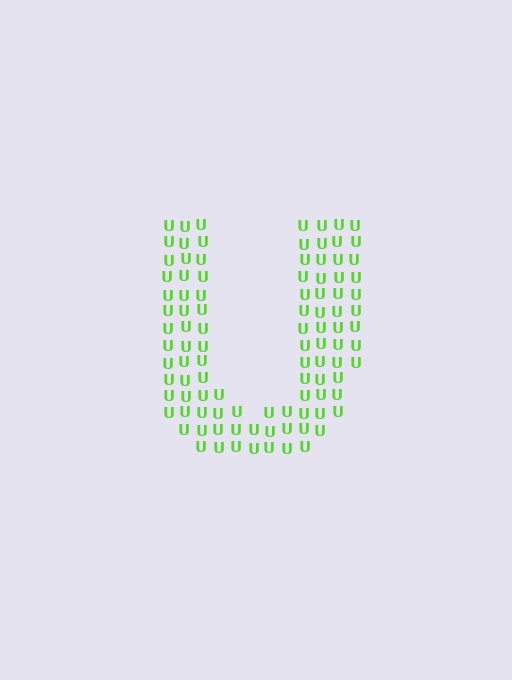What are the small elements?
The small elements are letter U's.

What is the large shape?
The large shape is the letter U.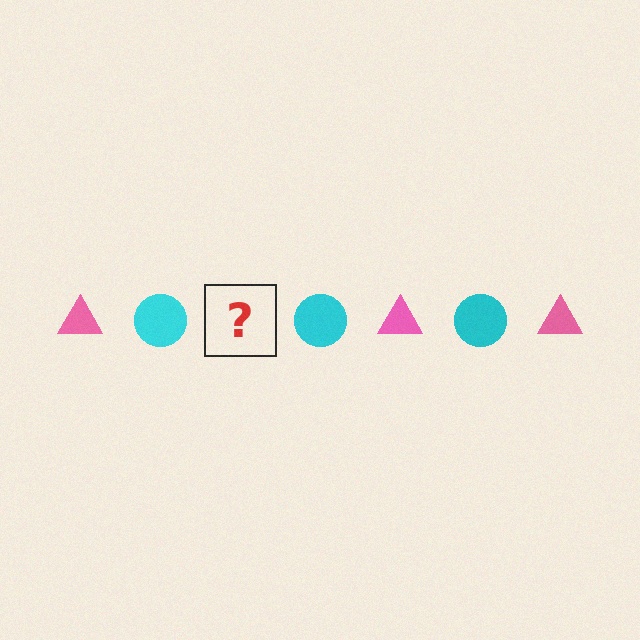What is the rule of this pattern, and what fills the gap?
The rule is that the pattern alternates between pink triangle and cyan circle. The gap should be filled with a pink triangle.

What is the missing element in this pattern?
The missing element is a pink triangle.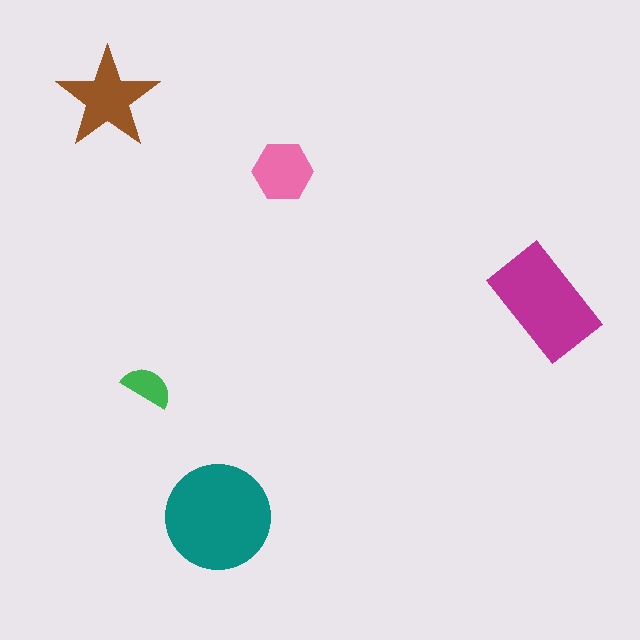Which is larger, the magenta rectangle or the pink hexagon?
The magenta rectangle.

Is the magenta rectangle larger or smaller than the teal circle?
Smaller.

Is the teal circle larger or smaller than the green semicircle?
Larger.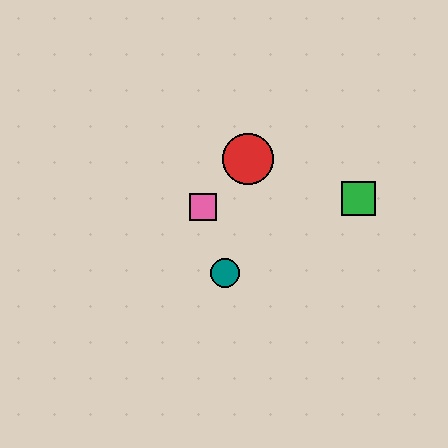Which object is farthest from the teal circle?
The green square is farthest from the teal circle.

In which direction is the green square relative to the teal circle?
The green square is to the right of the teal circle.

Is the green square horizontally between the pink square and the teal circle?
No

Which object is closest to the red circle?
The pink square is closest to the red circle.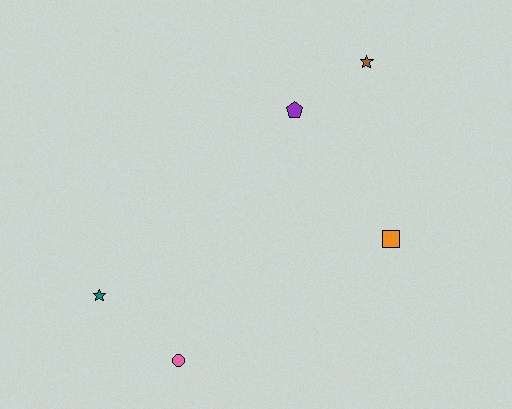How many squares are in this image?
There is 1 square.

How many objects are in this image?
There are 5 objects.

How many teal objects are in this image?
There is 1 teal object.